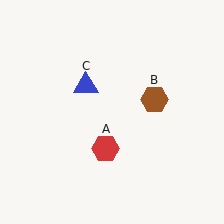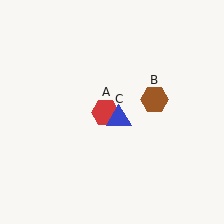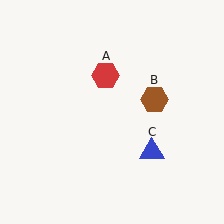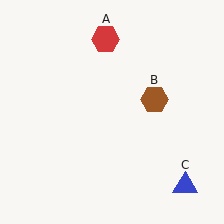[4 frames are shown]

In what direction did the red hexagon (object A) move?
The red hexagon (object A) moved up.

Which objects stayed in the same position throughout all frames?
Brown hexagon (object B) remained stationary.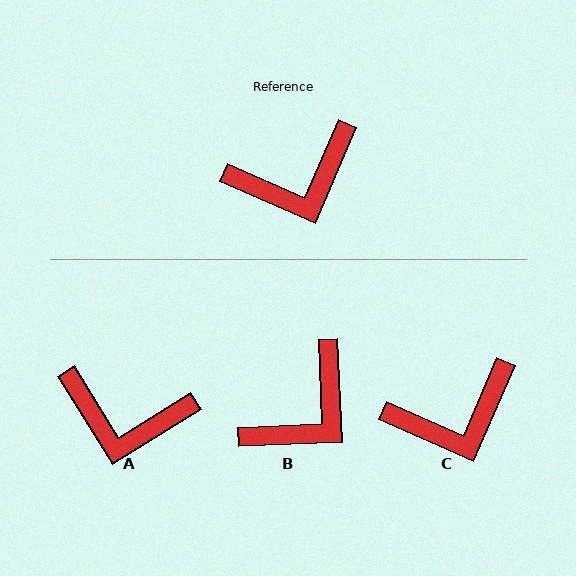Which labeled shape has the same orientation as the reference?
C.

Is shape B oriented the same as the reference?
No, it is off by about 26 degrees.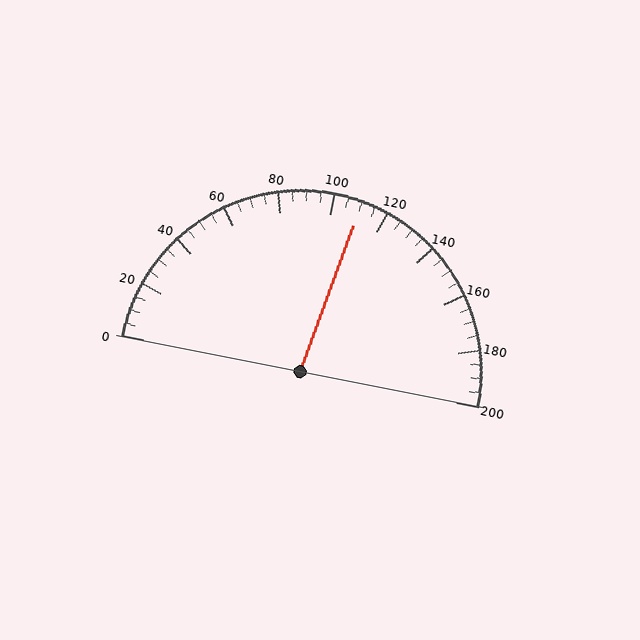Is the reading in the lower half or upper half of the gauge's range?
The reading is in the upper half of the range (0 to 200).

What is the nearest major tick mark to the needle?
The nearest major tick mark is 120.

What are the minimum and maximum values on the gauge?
The gauge ranges from 0 to 200.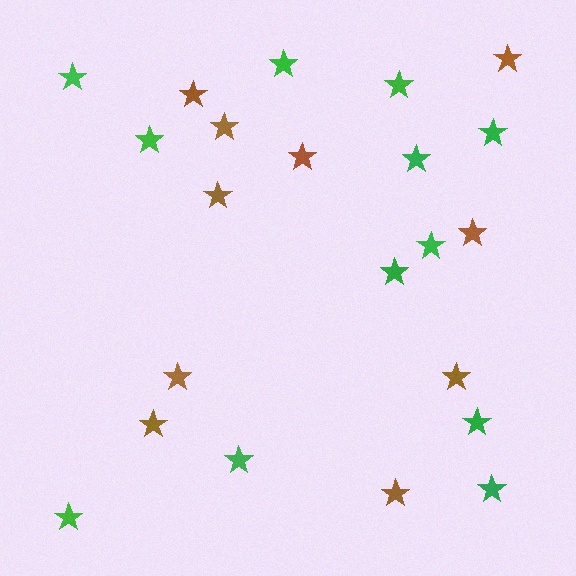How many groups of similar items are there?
There are 2 groups: one group of green stars (12) and one group of brown stars (10).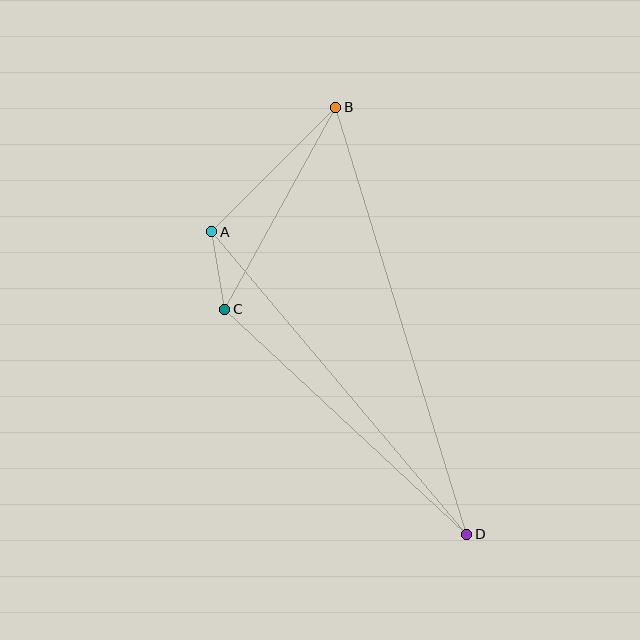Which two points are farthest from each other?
Points B and D are farthest from each other.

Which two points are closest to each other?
Points A and C are closest to each other.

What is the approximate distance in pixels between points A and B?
The distance between A and B is approximately 176 pixels.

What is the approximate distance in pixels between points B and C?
The distance between B and C is approximately 231 pixels.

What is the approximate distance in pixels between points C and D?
The distance between C and D is approximately 330 pixels.